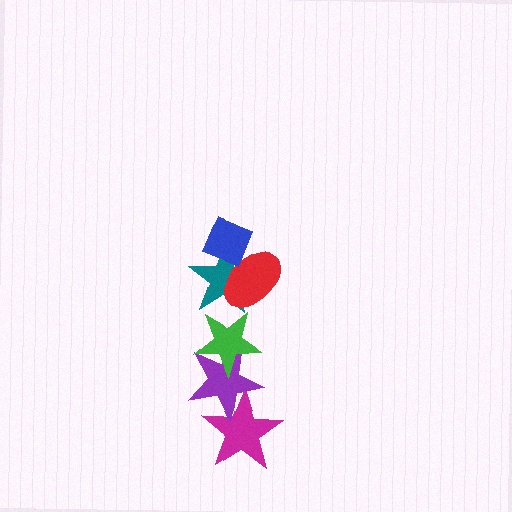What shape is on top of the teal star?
The red ellipse is on top of the teal star.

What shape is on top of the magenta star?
The purple star is on top of the magenta star.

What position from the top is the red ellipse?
The red ellipse is 2nd from the top.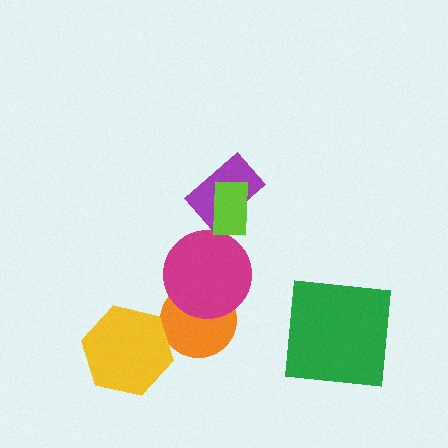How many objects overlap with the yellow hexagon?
0 objects overlap with the yellow hexagon.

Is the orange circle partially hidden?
Yes, it is partially covered by another shape.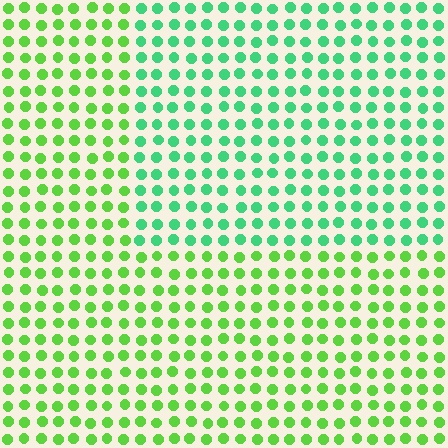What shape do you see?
I see a rectangle.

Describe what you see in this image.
The image is filled with small lime elements in a uniform arrangement. A rectangle-shaped region is visible where the elements are tinted to a slightly different hue, forming a subtle color boundary.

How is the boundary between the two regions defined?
The boundary is defined purely by a slight shift in hue (about 37 degrees). Spacing, size, and orientation are identical on both sides.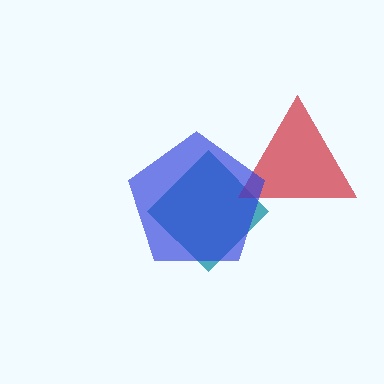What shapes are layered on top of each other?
The layered shapes are: a teal diamond, a red triangle, a blue pentagon.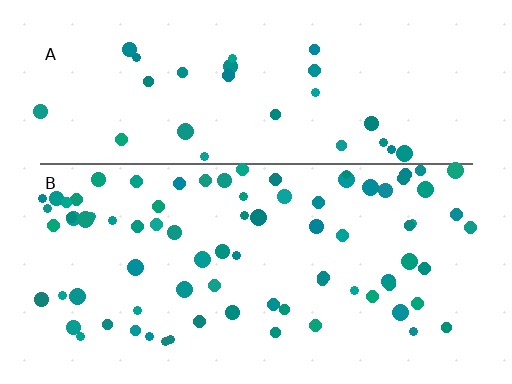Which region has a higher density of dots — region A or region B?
B (the bottom).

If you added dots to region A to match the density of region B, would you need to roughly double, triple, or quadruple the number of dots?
Approximately triple.